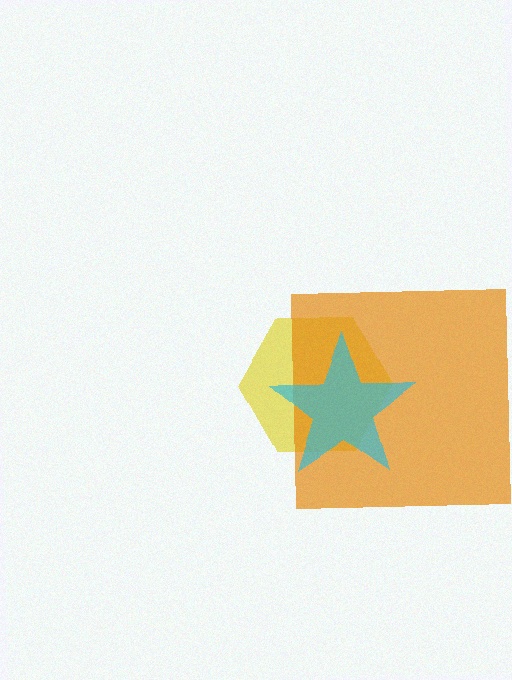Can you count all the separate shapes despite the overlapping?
Yes, there are 3 separate shapes.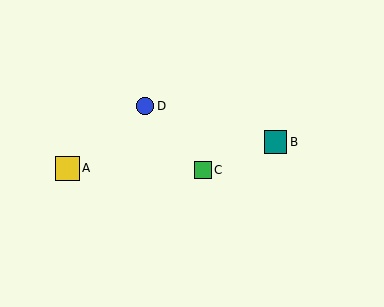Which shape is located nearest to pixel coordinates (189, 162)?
The green square (labeled C) at (203, 170) is nearest to that location.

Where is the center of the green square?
The center of the green square is at (203, 170).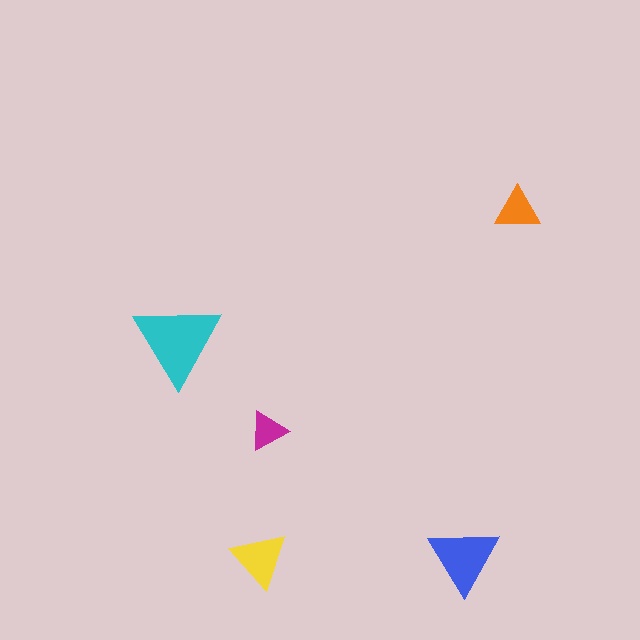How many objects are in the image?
There are 5 objects in the image.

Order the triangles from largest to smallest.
the cyan one, the blue one, the yellow one, the orange one, the magenta one.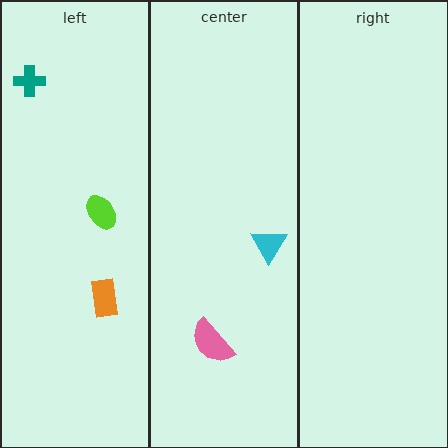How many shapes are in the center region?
2.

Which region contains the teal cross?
The left region.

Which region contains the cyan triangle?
The center region.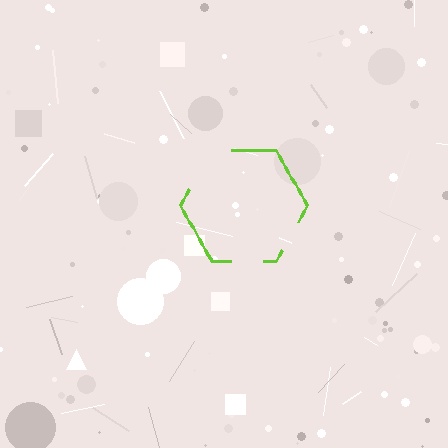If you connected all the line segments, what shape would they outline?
They would outline a hexagon.